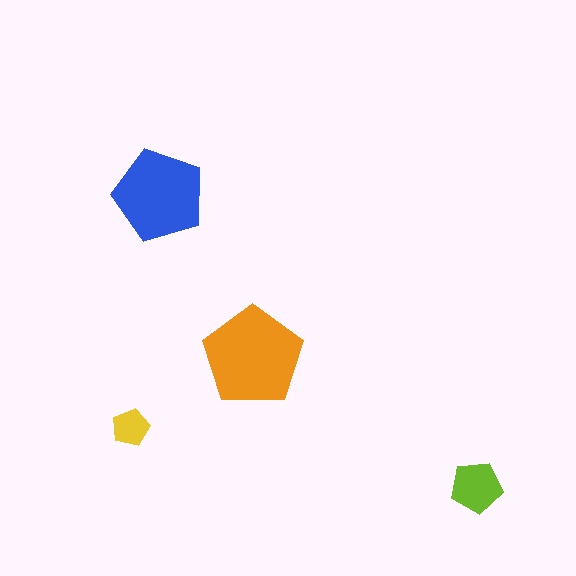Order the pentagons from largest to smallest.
the orange one, the blue one, the lime one, the yellow one.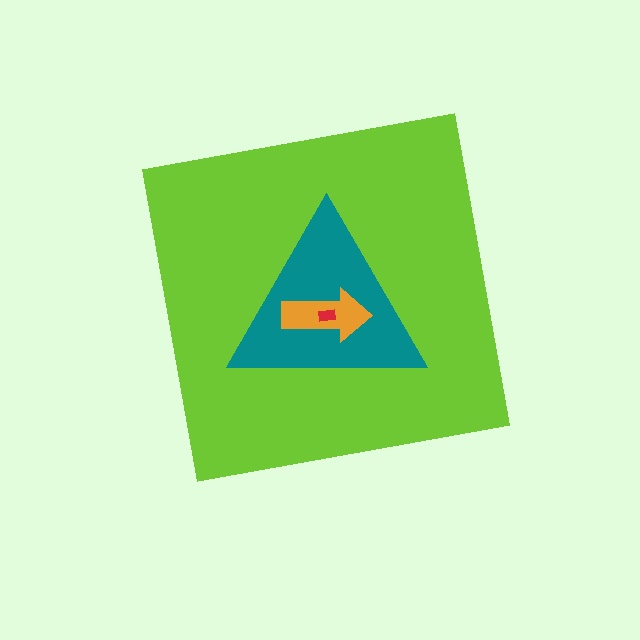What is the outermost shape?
The lime square.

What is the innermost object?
The red rectangle.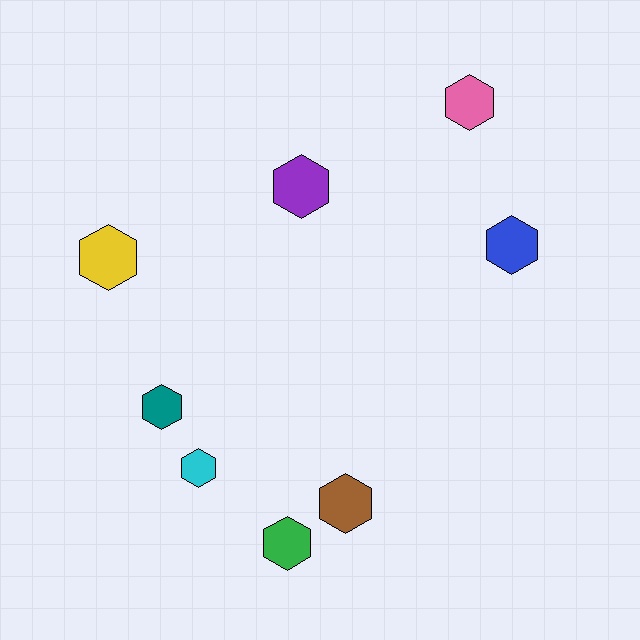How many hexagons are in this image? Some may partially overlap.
There are 8 hexagons.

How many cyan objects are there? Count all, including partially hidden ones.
There is 1 cyan object.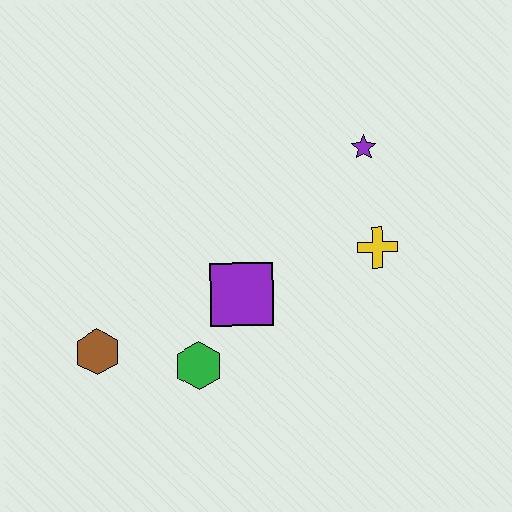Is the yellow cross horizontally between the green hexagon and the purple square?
No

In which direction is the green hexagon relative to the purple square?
The green hexagon is below the purple square.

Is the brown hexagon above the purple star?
No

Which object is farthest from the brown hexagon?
The purple star is farthest from the brown hexagon.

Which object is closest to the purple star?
The yellow cross is closest to the purple star.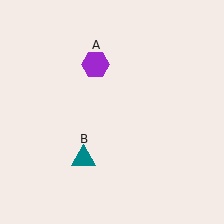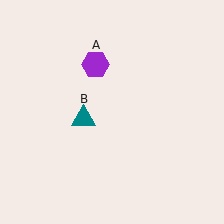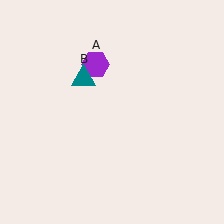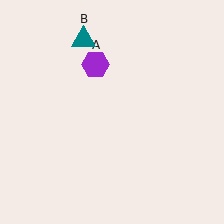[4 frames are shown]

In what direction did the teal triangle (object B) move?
The teal triangle (object B) moved up.